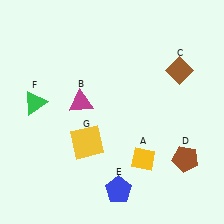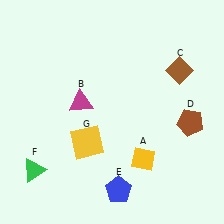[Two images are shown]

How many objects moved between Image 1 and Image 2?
2 objects moved between the two images.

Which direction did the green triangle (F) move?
The green triangle (F) moved down.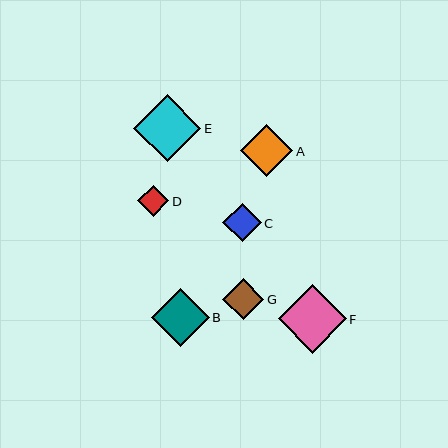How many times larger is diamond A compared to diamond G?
Diamond A is approximately 1.3 times the size of diamond G.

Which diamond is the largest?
Diamond F is the largest with a size of approximately 68 pixels.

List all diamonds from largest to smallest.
From largest to smallest: F, E, B, A, G, C, D.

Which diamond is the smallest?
Diamond D is the smallest with a size of approximately 31 pixels.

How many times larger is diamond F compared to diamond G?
Diamond F is approximately 1.7 times the size of diamond G.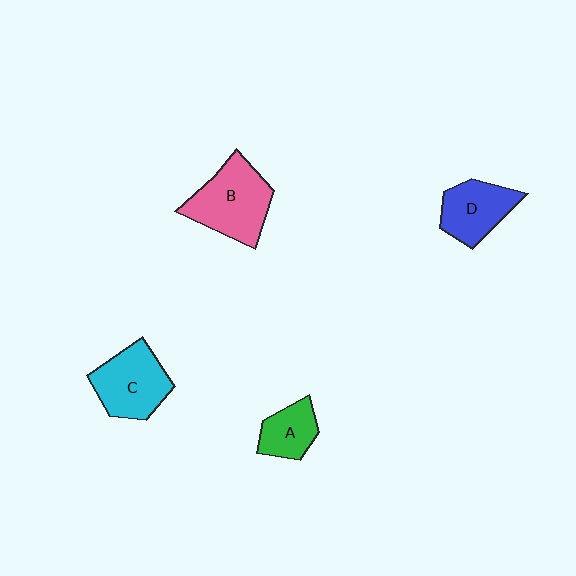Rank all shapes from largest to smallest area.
From largest to smallest: B (pink), C (cyan), D (blue), A (green).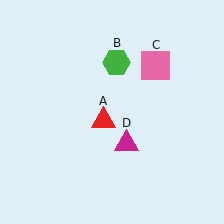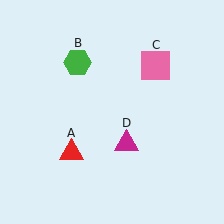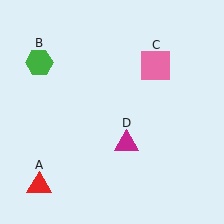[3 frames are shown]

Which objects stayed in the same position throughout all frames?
Pink square (object C) and magenta triangle (object D) remained stationary.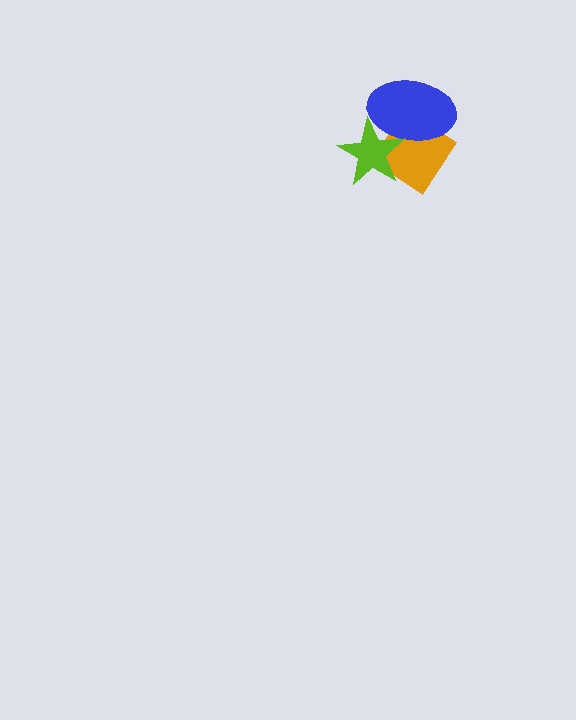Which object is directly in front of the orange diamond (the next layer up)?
The blue ellipse is directly in front of the orange diamond.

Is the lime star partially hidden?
No, no other shape covers it.